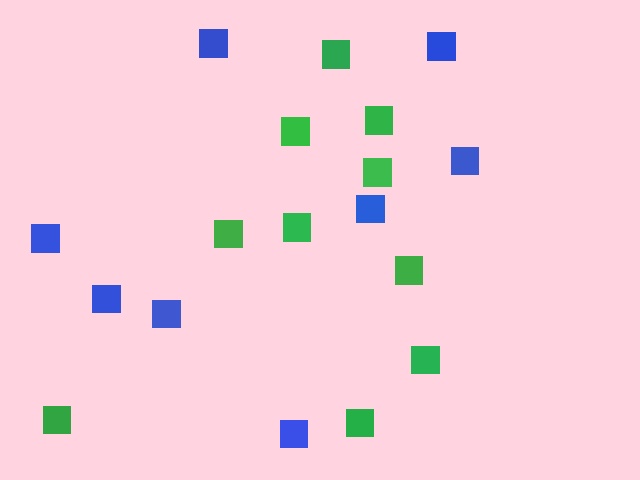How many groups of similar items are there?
There are 2 groups: one group of green squares (10) and one group of blue squares (8).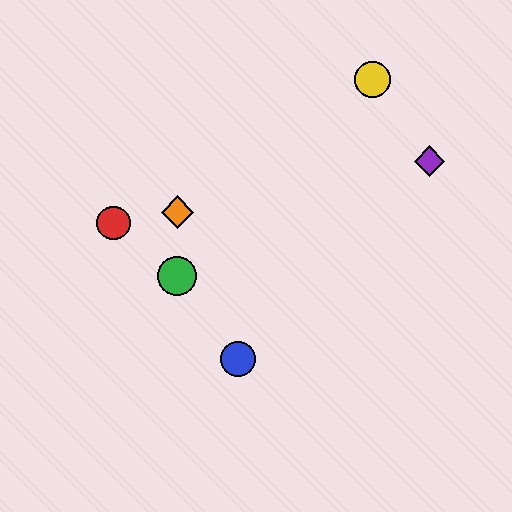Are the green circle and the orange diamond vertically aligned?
Yes, both are at x≈177.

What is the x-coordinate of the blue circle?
The blue circle is at x≈238.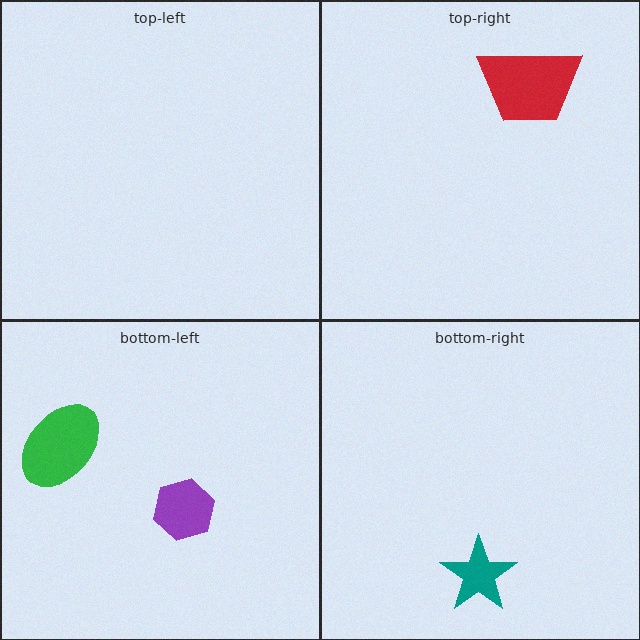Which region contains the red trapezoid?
The top-right region.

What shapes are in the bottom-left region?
The purple hexagon, the green ellipse.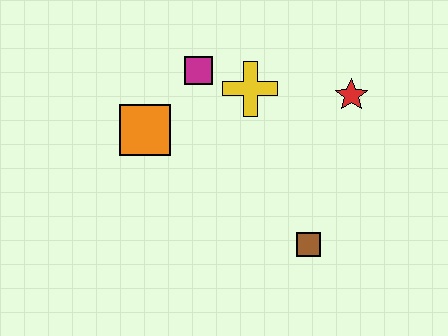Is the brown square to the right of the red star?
No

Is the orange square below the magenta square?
Yes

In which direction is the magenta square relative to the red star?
The magenta square is to the left of the red star.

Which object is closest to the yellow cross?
The magenta square is closest to the yellow cross.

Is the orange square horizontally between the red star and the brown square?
No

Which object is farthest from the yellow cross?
The brown square is farthest from the yellow cross.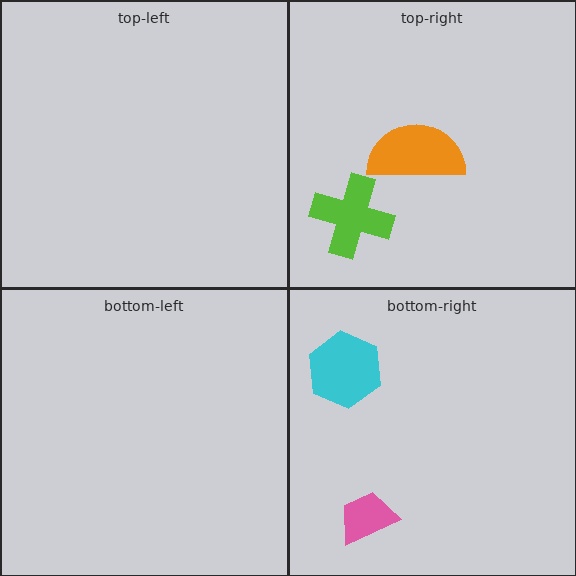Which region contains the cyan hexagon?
The bottom-right region.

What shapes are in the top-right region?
The orange semicircle, the lime cross.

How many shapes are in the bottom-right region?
2.